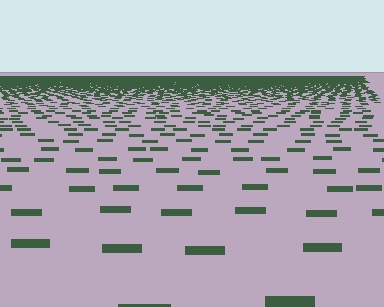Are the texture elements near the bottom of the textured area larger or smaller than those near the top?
Larger. Near the bottom, elements are closer to the viewer and appear at a bigger on-screen size.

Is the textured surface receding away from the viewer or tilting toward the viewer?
The surface is receding away from the viewer. Texture elements get smaller and denser toward the top.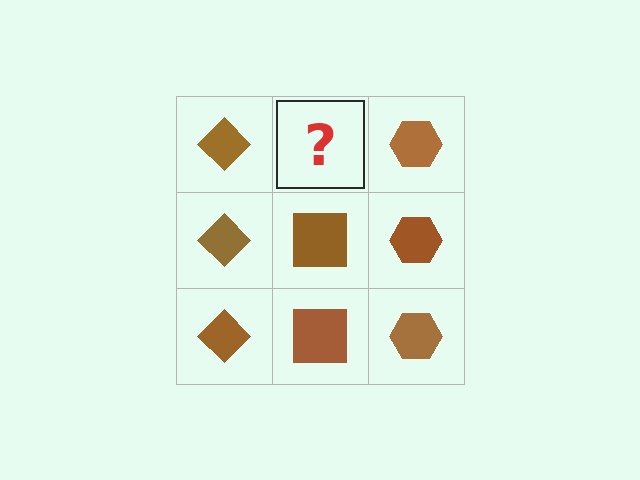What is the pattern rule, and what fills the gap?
The rule is that each column has a consistent shape. The gap should be filled with a brown square.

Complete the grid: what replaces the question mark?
The question mark should be replaced with a brown square.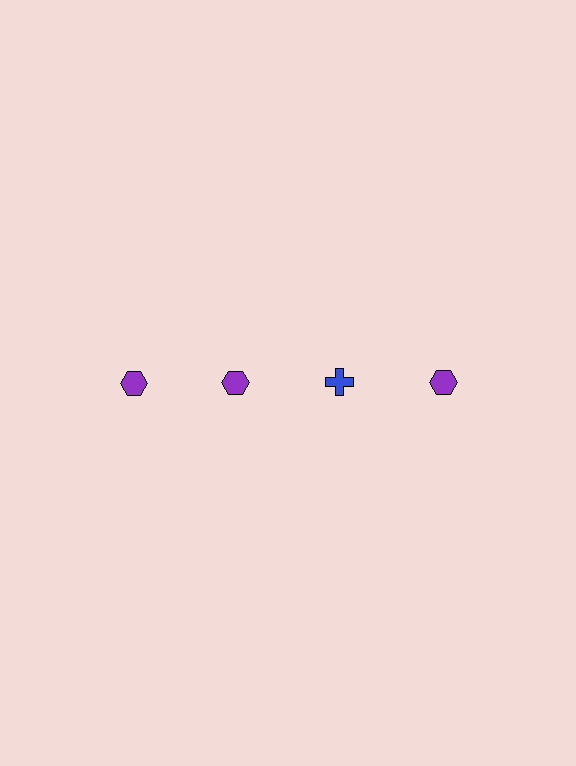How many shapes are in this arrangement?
There are 4 shapes arranged in a grid pattern.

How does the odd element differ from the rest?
It differs in both color (blue instead of purple) and shape (cross instead of hexagon).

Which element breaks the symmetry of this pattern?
The blue cross in the top row, center column breaks the symmetry. All other shapes are purple hexagons.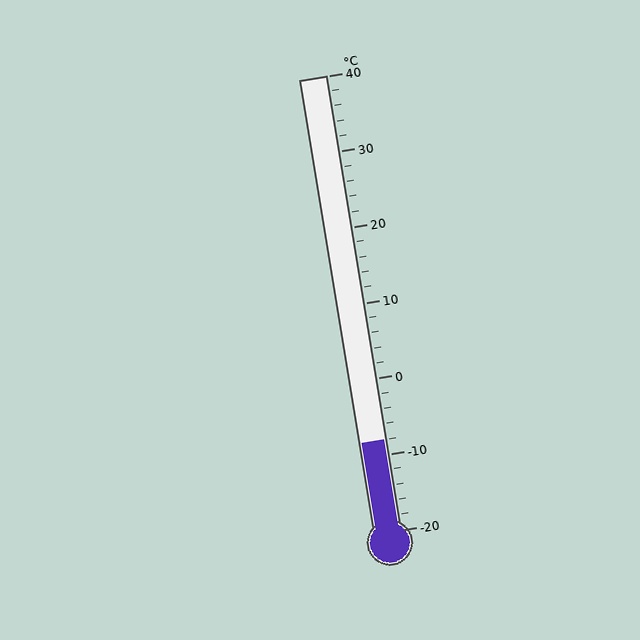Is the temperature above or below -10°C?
The temperature is above -10°C.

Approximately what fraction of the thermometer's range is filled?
The thermometer is filled to approximately 20% of its range.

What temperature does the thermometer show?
The thermometer shows approximately -8°C.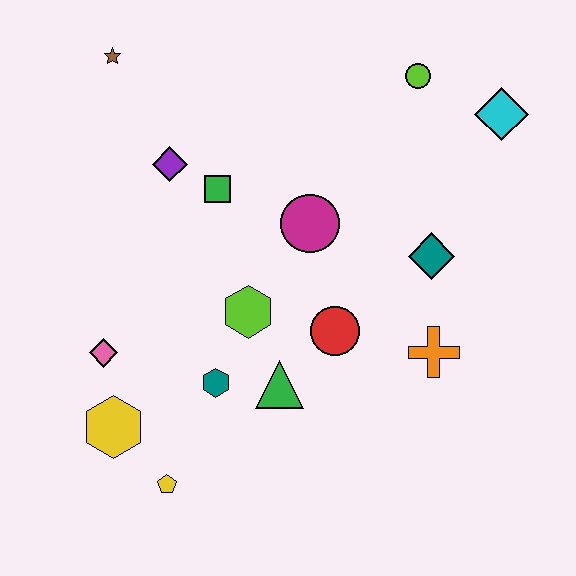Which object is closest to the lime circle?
The cyan diamond is closest to the lime circle.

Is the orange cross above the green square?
No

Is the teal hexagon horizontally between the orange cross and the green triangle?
No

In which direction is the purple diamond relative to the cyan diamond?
The purple diamond is to the left of the cyan diamond.